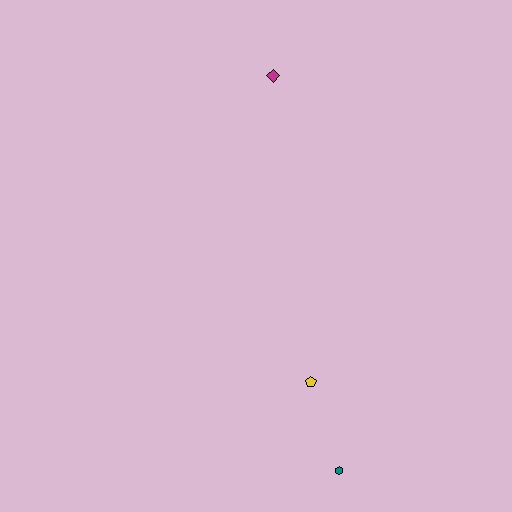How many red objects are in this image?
There are no red objects.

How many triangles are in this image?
There are no triangles.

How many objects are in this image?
There are 3 objects.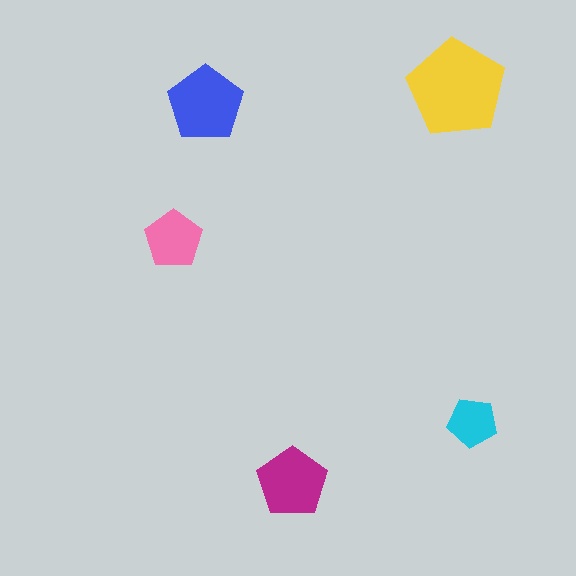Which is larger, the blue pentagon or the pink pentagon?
The blue one.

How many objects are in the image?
There are 5 objects in the image.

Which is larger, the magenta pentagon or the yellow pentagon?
The yellow one.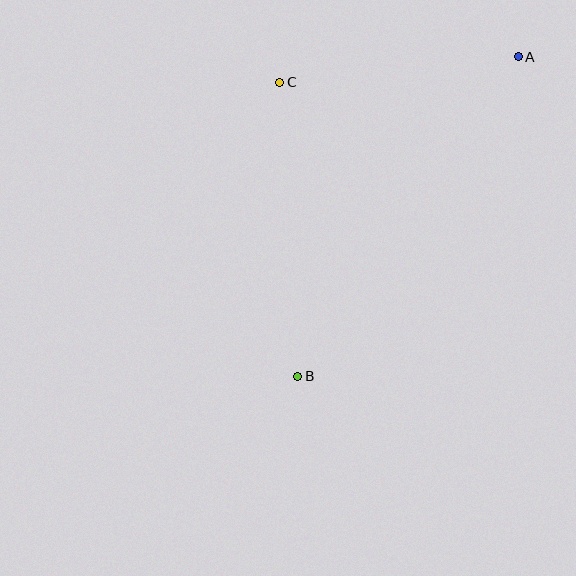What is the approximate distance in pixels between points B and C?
The distance between B and C is approximately 295 pixels.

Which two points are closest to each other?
Points A and C are closest to each other.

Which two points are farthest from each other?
Points A and B are farthest from each other.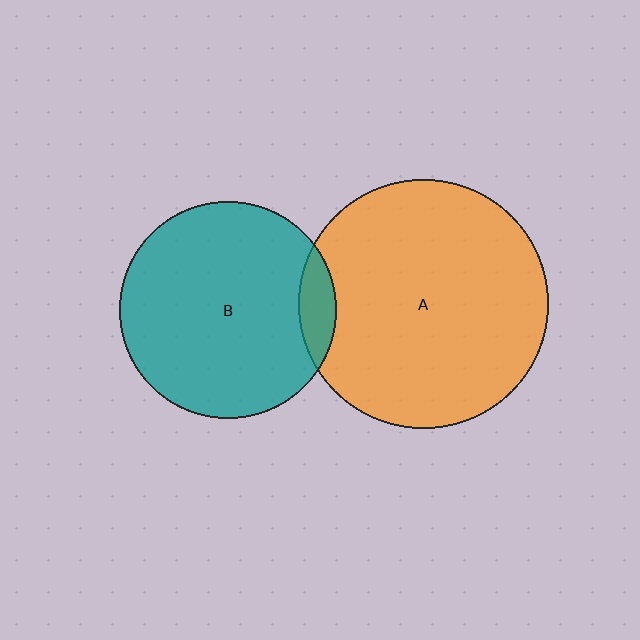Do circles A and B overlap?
Yes.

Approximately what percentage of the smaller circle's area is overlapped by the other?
Approximately 10%.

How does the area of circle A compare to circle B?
Approximately 1.3 times.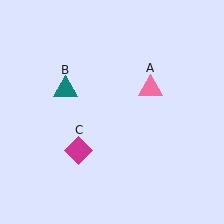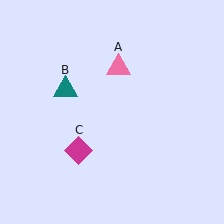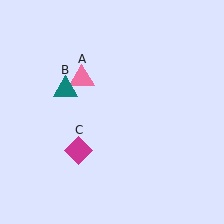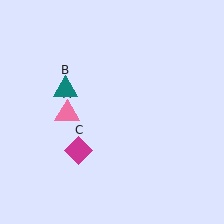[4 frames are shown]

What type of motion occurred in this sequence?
The pink triangle (object A) rotated counterclockwise around the center of the scene.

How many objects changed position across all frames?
1 object changed position: pink triangle (object A).